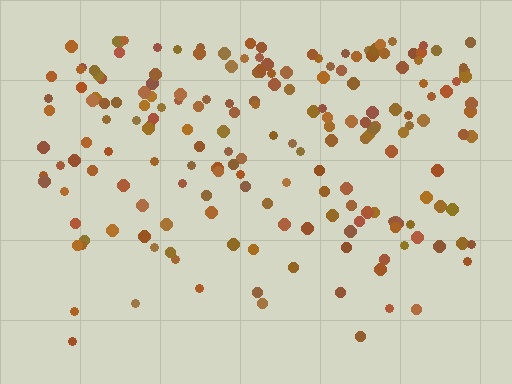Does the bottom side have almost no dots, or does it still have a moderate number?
Still a moderate number, just noticeably fewer than the top.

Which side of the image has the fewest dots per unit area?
The bottom.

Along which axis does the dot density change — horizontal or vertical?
Vertical.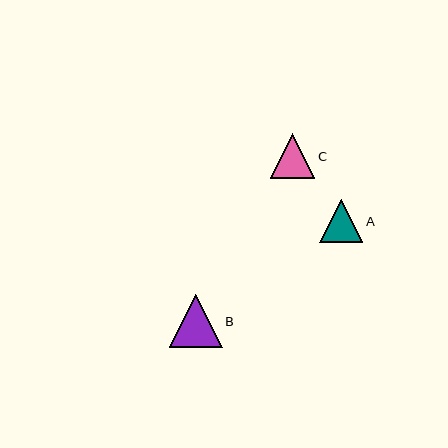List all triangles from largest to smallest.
From largest to smallest: B, C, A.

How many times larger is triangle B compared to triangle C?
Triangle B is approximately 1.2 times the size of triangle C.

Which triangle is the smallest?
Triangle A is the smallest with a size of approximately 43 pixels.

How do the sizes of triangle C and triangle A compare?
Triangle C and triangle A are approximately the same size.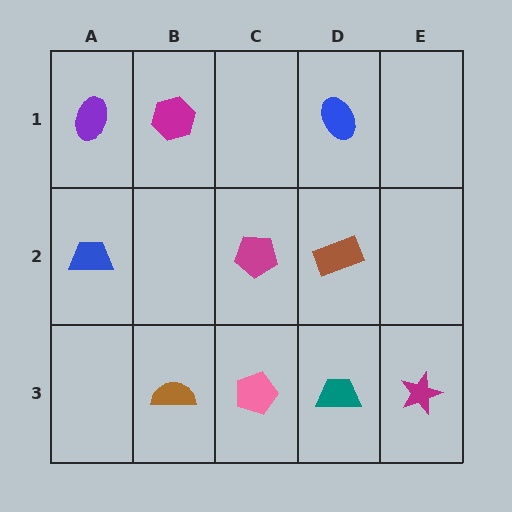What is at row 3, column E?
A magenta star.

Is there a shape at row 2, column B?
No, that cell is empty.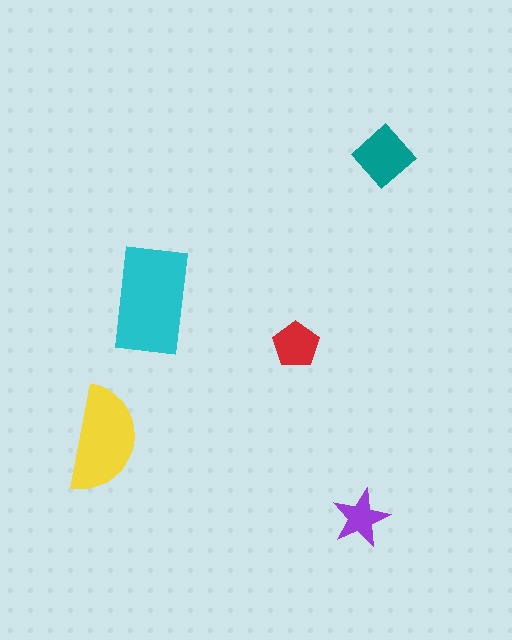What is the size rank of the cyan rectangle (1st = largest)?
1st.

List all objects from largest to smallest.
The cyan rectangle, the yellow semicircle, the teal diamond, the red pentagon, the purple star.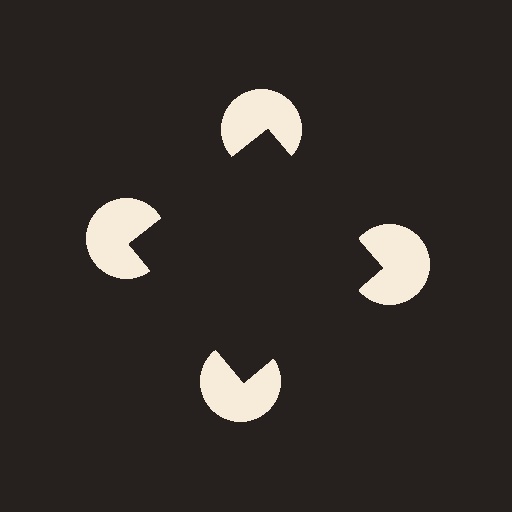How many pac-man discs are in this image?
There are 4 — one at each vertex of the illusory square.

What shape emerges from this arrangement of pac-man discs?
An illusory square — its edges are inferred from the aligned wedge cuts in the pac-man discs, not physically drawn.